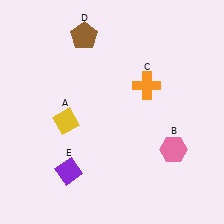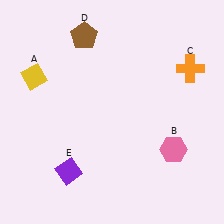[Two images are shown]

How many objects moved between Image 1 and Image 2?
2 objects moved between the two images.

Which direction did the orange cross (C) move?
The orange cross (C) moved right.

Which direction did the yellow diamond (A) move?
The yellow diamond (A) moved up.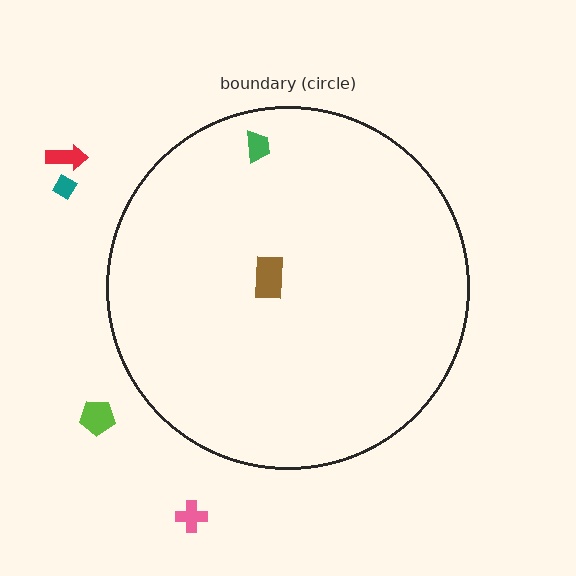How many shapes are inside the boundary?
2 inside, 4 outside.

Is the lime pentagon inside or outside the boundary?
Outside.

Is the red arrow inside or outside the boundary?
Outside.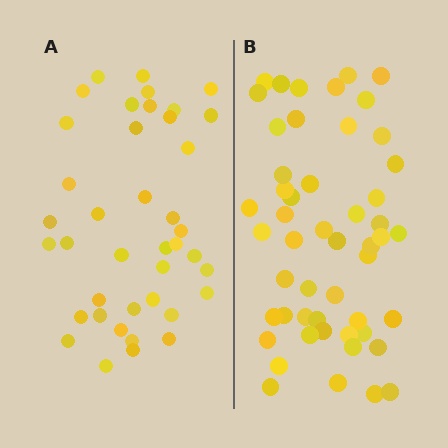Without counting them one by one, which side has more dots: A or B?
Region B (the right region) has more dots.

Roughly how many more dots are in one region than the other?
Region B has roughly 12 or so more dots than region A.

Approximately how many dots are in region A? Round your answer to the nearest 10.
About 40 dots.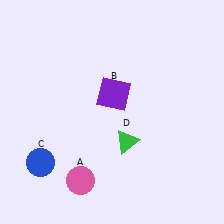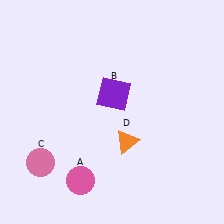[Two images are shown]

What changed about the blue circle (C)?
In Image 1, C is blue. In Image 2, it changed to pink.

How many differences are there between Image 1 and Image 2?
There are 2 differences between the two images.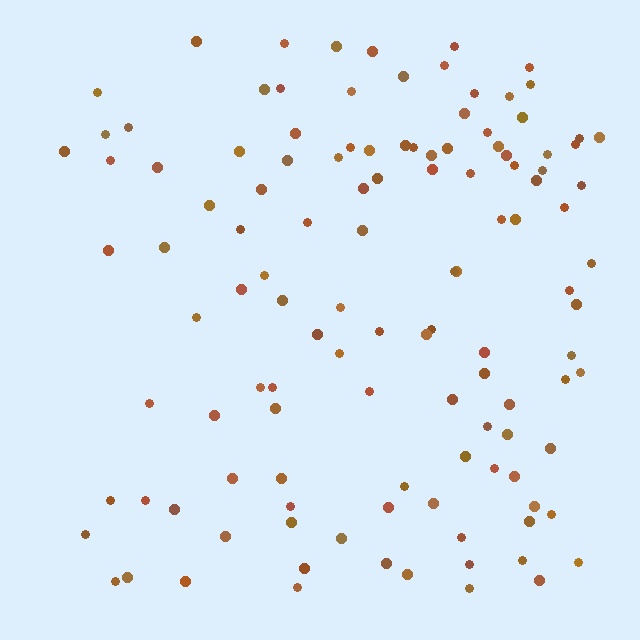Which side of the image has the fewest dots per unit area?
The left.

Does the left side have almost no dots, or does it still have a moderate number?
Still a moderate number, just noticeably fewer than the right.